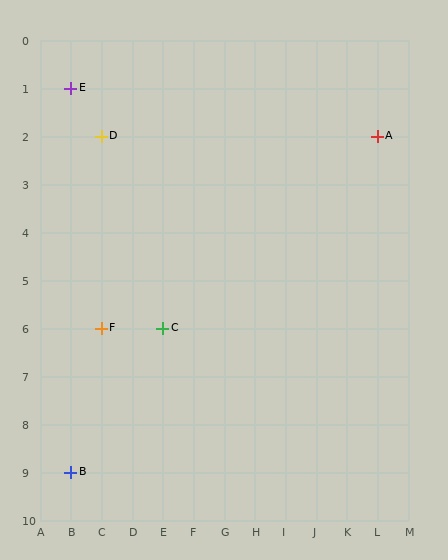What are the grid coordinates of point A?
Point A is at grid coordinates (L, 2).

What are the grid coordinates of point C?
Point C is at grid coordinates (E, 6).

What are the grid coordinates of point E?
Point E is at grid coordinates (B, 1).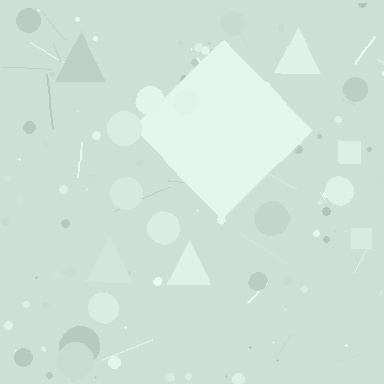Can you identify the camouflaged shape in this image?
The camouflaged shape is a diamond.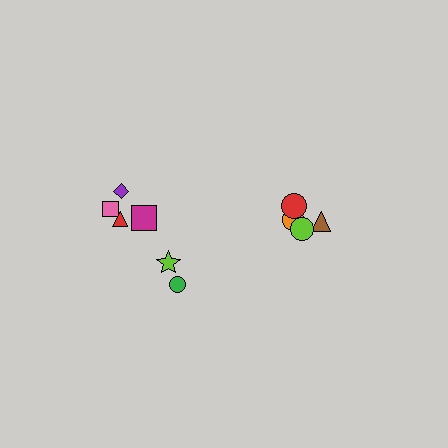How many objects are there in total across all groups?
There are 10 objects.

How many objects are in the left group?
There are 6 objects.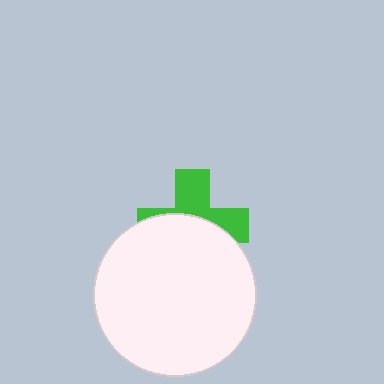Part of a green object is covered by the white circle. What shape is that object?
It is a cross.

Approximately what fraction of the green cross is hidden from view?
Roughly 55% of the green cross is hidden behind the white circle.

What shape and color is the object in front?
The object in front is a white circle.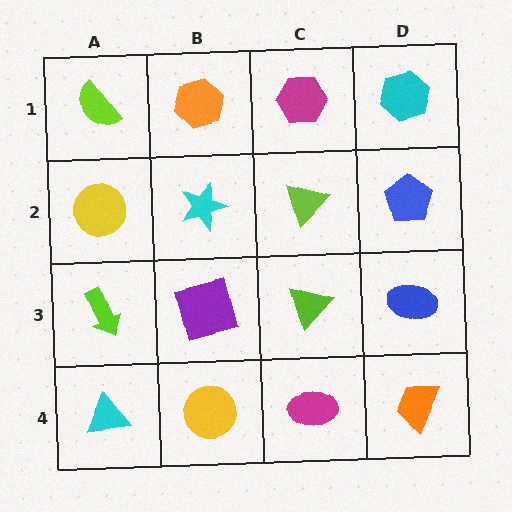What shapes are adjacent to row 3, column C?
A lime triangle (row 2, column C), a magenta ellipse (row 4, column C), a purple square (row 3, column B), a blue ellipse (row 3, column D).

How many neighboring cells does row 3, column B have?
4.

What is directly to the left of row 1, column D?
A magenta hexagon.